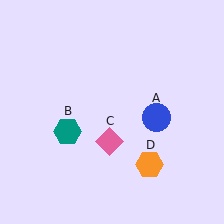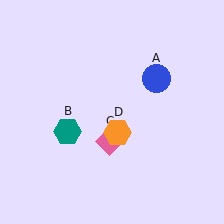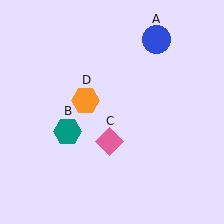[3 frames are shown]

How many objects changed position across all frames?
2 objects changed position: blue circle (object A), orange hexagon (object D).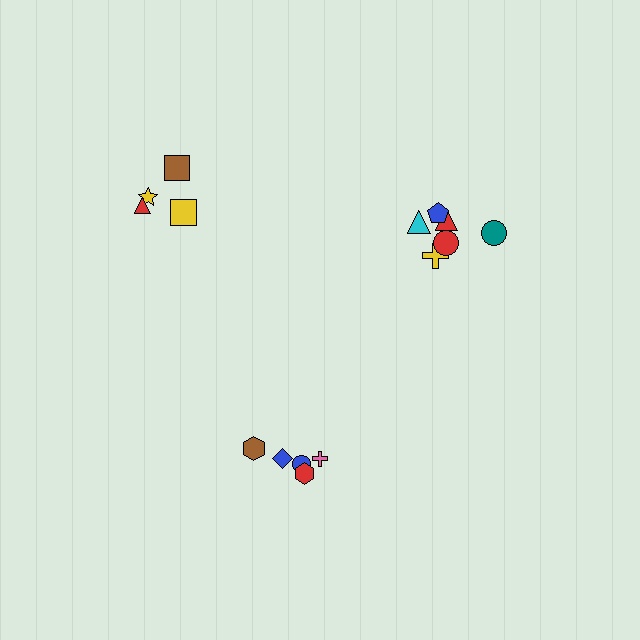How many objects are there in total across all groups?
There are 15 objects.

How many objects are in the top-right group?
There are 6 objects.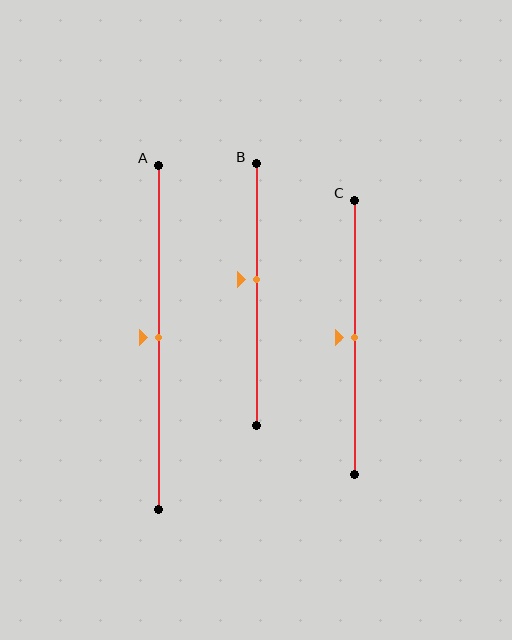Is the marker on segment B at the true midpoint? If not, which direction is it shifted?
No, the marker on segment B is shifted upward by about 6% of the segment length.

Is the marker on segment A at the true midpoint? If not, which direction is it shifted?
Yes, the marker on segment A is at the true midpoint.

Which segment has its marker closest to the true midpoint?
Segment A has its marker closest to the true midpoint.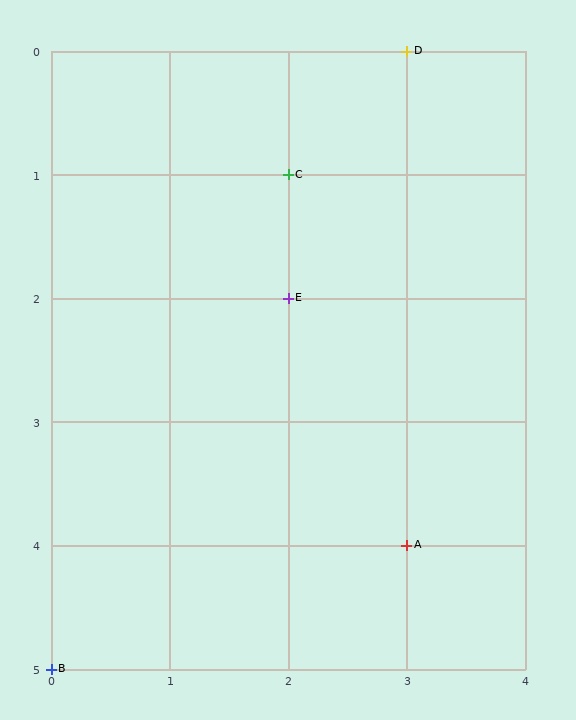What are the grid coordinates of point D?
Point D is at grid coordinates (3, 0).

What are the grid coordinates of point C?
Point C is at grid coordinates (2, 1).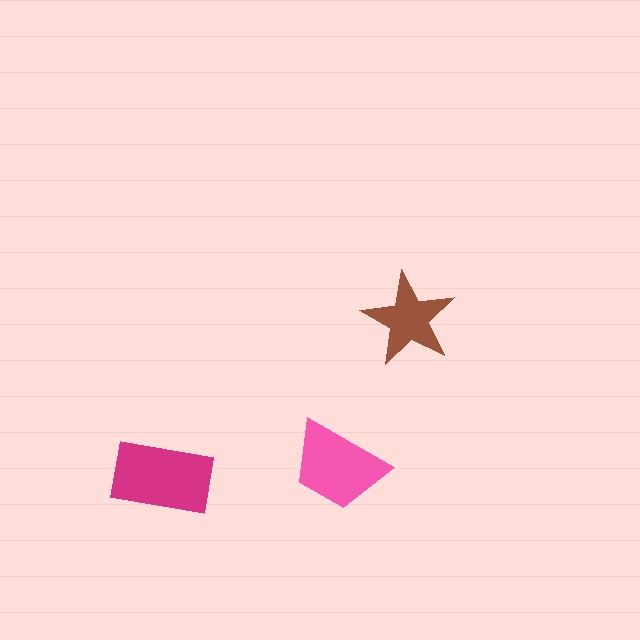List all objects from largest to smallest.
The magenta rectangle, the pink trapezoid, the brown star.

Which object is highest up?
The brown star is topmost.